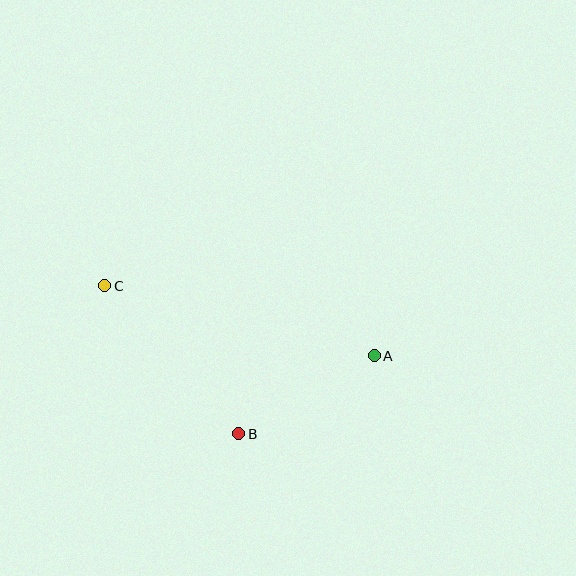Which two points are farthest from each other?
Points A and C are farthest from each other.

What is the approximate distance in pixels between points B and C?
The distance between B and C is approximately 200 pixels.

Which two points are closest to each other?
Points A and B are closest to each other.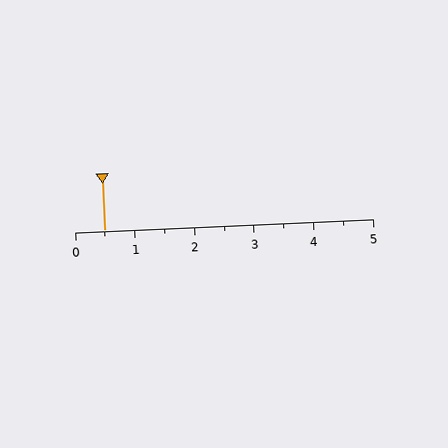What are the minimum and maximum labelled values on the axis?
The axis runs from 0 to 5.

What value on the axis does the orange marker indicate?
The marker indicates approximately 0.5.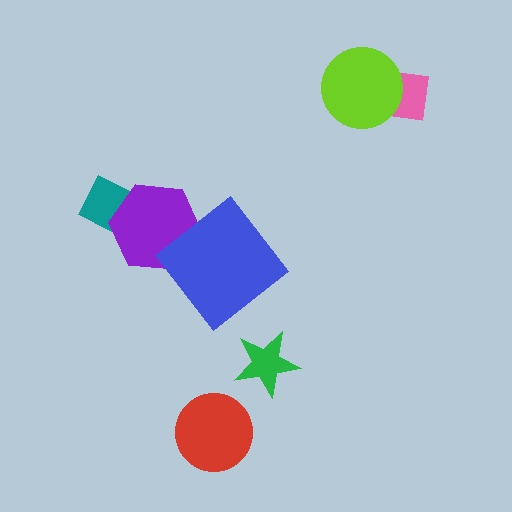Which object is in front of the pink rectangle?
The lime circle is in front of the pink rectangle.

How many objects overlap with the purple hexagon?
2 objects overlap with the purple hexagon.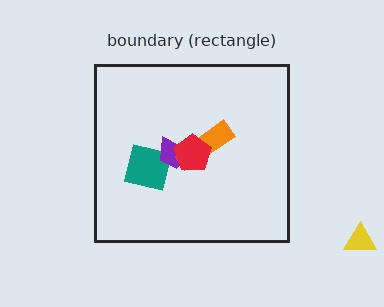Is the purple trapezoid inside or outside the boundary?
Inside.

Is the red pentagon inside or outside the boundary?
Inside.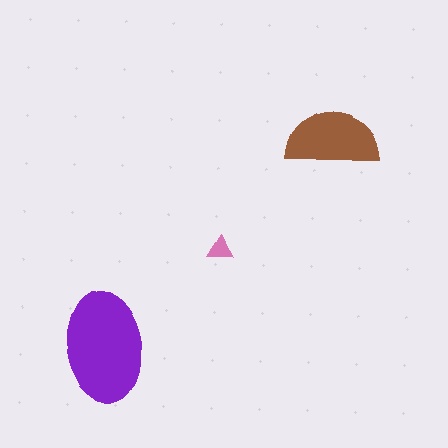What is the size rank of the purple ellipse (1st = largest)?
1st.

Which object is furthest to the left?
The purple ellipse is leftmost.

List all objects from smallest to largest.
The pink triangle, the brown semicircle, the purple ellipse.